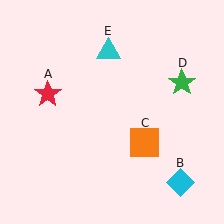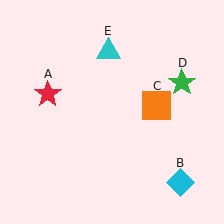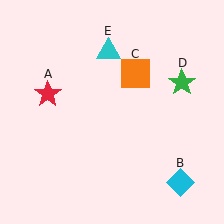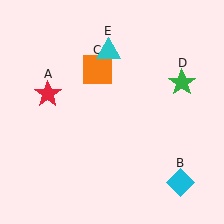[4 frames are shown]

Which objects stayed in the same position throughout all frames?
Red star (object A) and cyan diamond (object B) and green star (object D) and cyan triangle (object E) remained stationary.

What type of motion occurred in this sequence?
The orange square (object C) rotated counterclockwise around the center of the scene.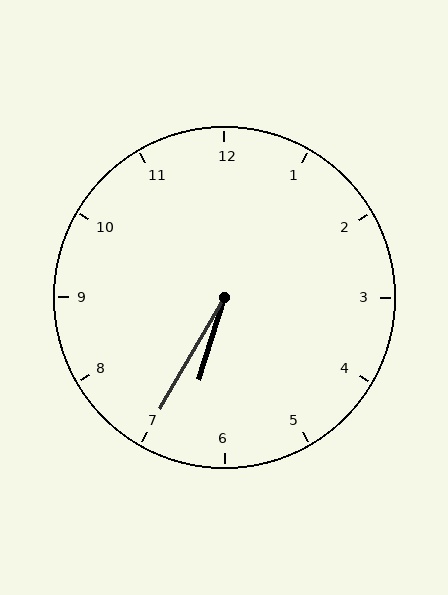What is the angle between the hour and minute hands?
Approximately 12 degrees.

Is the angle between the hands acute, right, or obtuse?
It is acute.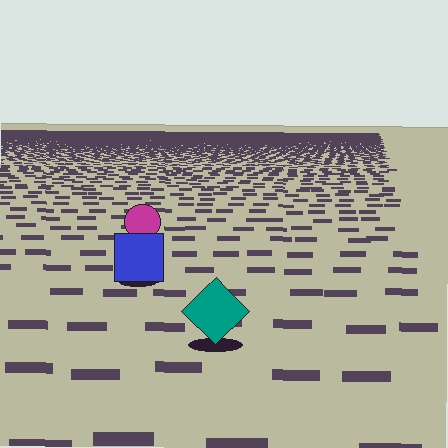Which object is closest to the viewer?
The teal diamond is closest. The texture marks near it are larger and more spread out.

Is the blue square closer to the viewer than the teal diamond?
No. The teal diamond is closer — you can tell from the texture gradient: the ground texture is coarser near it.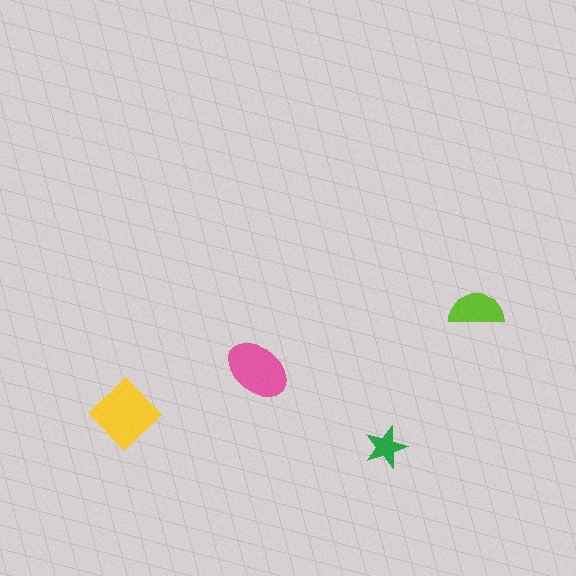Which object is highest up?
The lime semicircle is topmost.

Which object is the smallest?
The green star.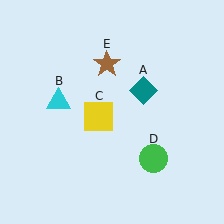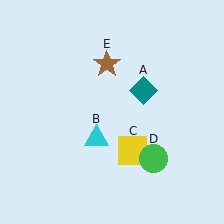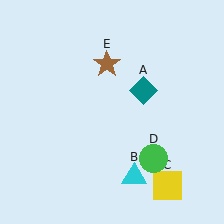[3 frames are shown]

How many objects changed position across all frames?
2 objects changed position: cyan triangle (object B), yellow square (object C).